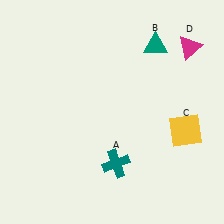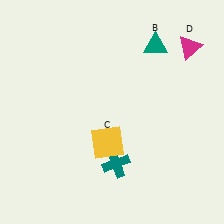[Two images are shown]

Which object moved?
The yellow square (C) moved left.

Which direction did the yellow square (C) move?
The yellow square (C) moved left.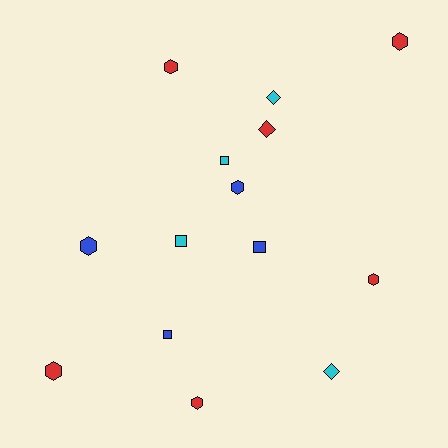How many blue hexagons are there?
There are 2 blue hexagons.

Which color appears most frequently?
Red, with 6 objects.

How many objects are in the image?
There are 14 objects.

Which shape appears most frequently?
Hexagon, with 7 objects.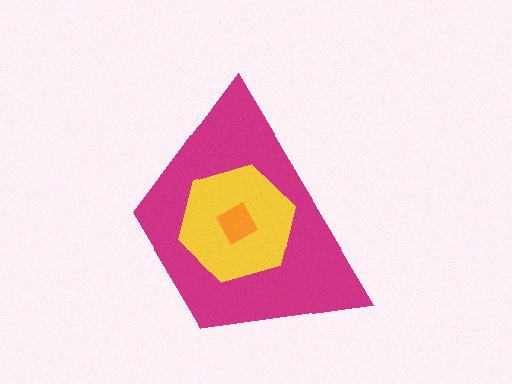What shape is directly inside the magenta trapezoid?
The yellow hexagon.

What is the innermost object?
The orange square.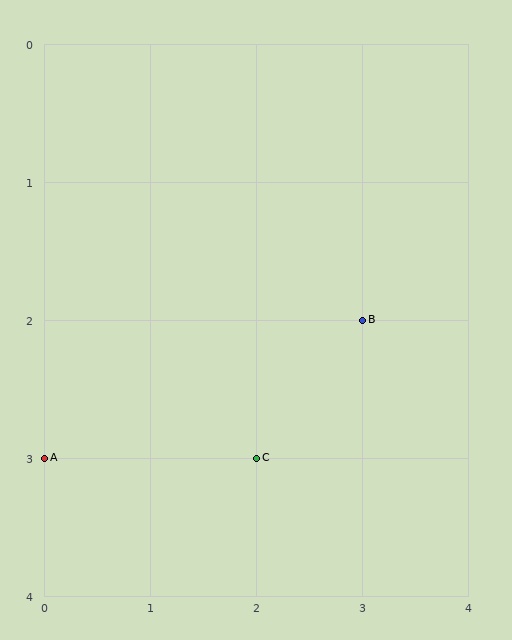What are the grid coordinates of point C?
Point C is at grid coordinates (2, 3).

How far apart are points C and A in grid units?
Points C and A are 2 columns apart.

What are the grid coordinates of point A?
Point A is at grid coordinates (0, 3).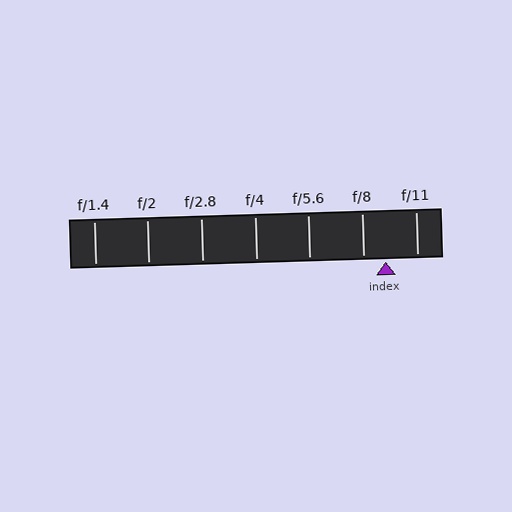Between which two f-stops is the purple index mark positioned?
The index mark is between f/8 and f/11.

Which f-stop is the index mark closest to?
The index mark is closest to f/8.